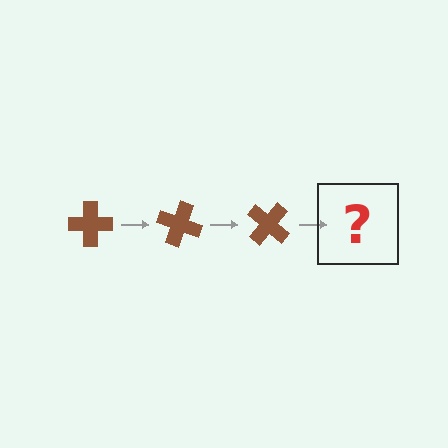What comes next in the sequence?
The next element should be a brown cross rotated 60 degrees.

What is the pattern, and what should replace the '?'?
The pattern is that the cross rotates 20 degrees each step. The '?' should be a brown cross rotated 60 degrees.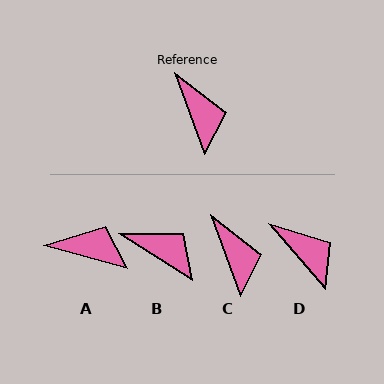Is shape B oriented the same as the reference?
No, it is off by about 37 degrees.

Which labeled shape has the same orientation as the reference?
C.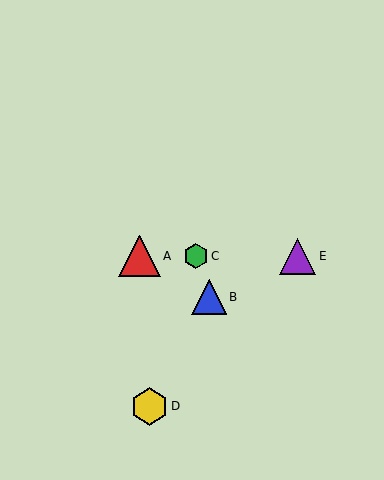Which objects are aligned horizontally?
Objects A, C, E are aligned horizontally.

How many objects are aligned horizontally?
3 objects (A, C, E) are aligned horizontally.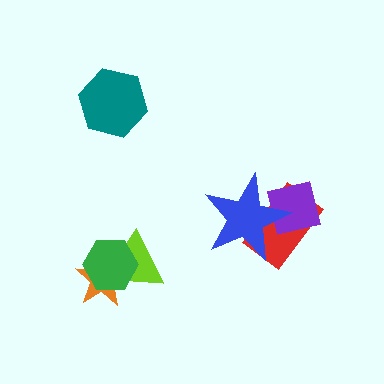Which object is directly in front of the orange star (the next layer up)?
The lime triangle is directly in front of the orange star.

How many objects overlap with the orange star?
2 objects overlap with the orange star.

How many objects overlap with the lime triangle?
2 objects overlap with the lime triangle.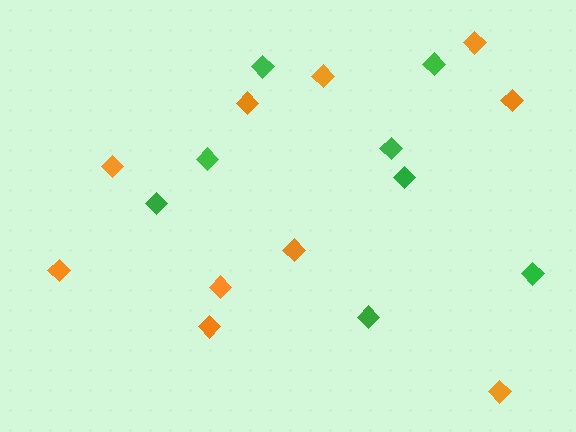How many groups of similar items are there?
There are 2 groups: one group of orange diamonds (10) and one group of green diamonds (8).